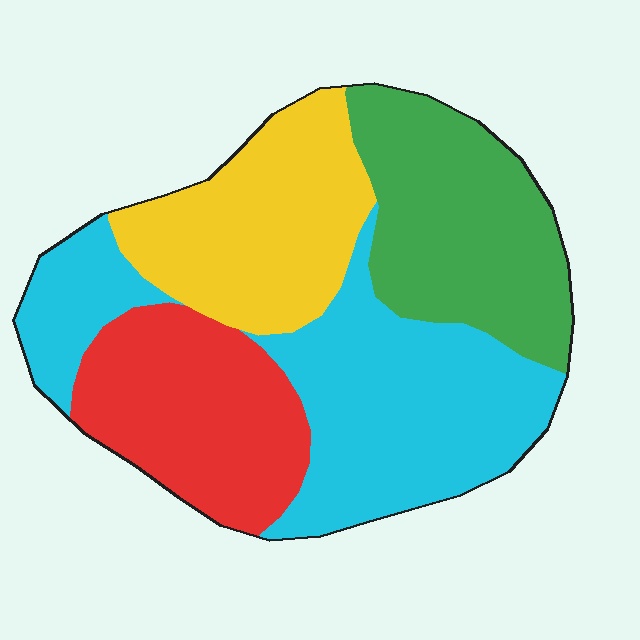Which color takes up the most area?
Cyan, at roughly 35%.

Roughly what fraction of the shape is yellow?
Yellow takes up about one fifth (1/5) of the shape.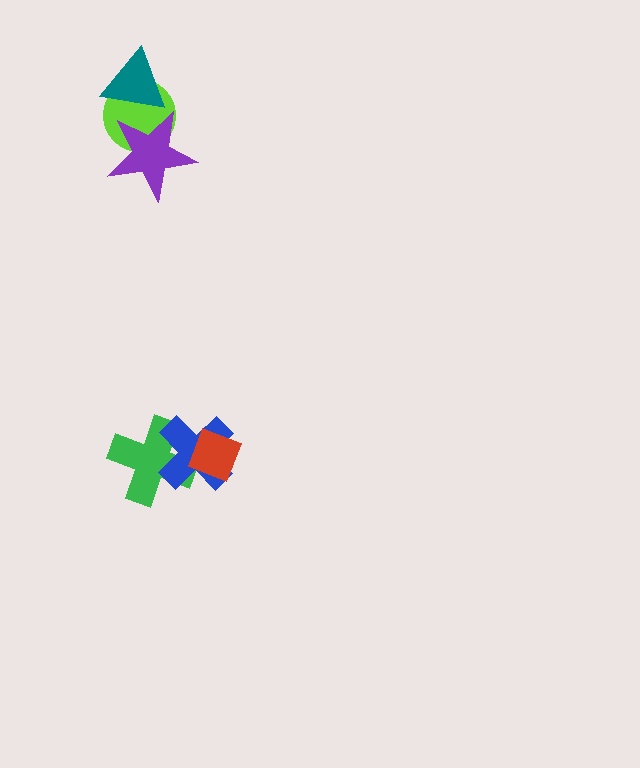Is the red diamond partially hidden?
No, no other shape covers it.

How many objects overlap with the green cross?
2 objects overlap with the green cross.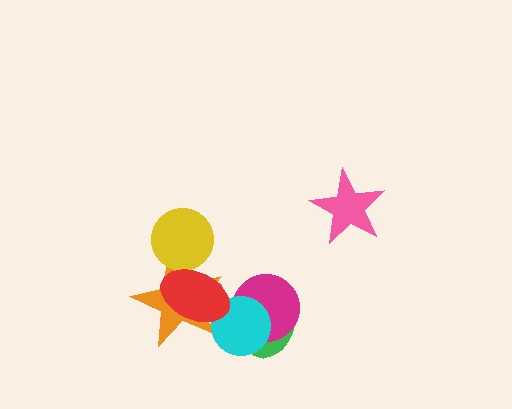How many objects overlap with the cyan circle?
4 objects overlap with the cyan circle.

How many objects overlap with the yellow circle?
2 objects overlap with the yellow circle.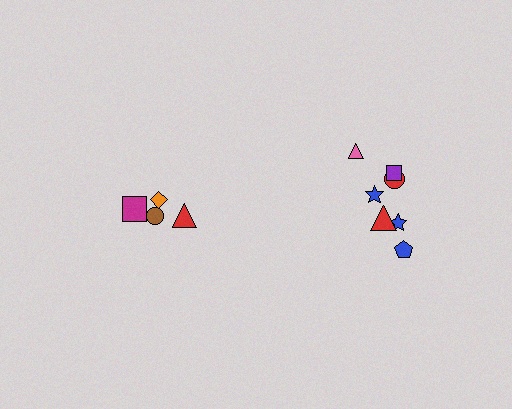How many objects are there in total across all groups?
There are 11 objects.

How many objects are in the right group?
There are 7 objects.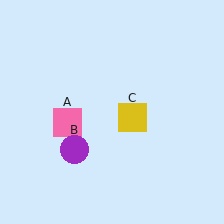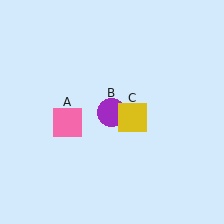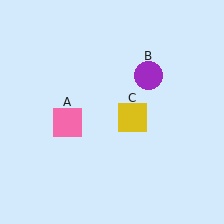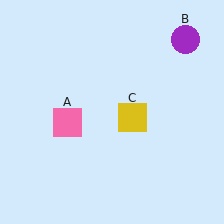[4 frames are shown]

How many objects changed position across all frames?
1 object changed position: purple circle (object B).